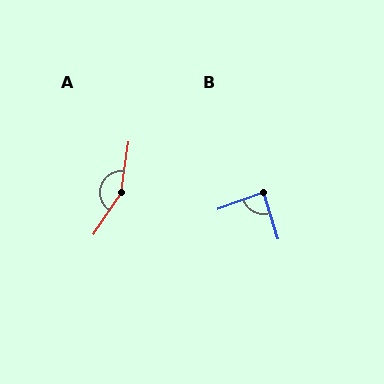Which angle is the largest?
A, at approximately 154 degrees.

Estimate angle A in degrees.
Approximately 154 degrees.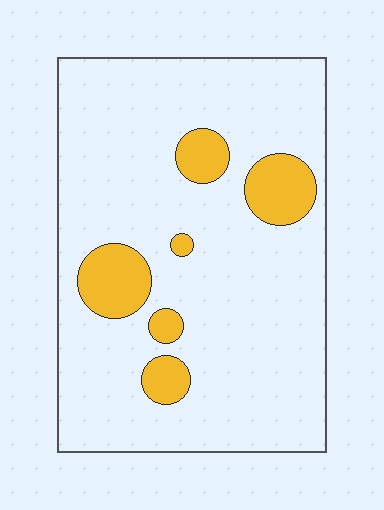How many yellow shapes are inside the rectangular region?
6.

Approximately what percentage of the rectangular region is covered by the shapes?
Approximately 15%.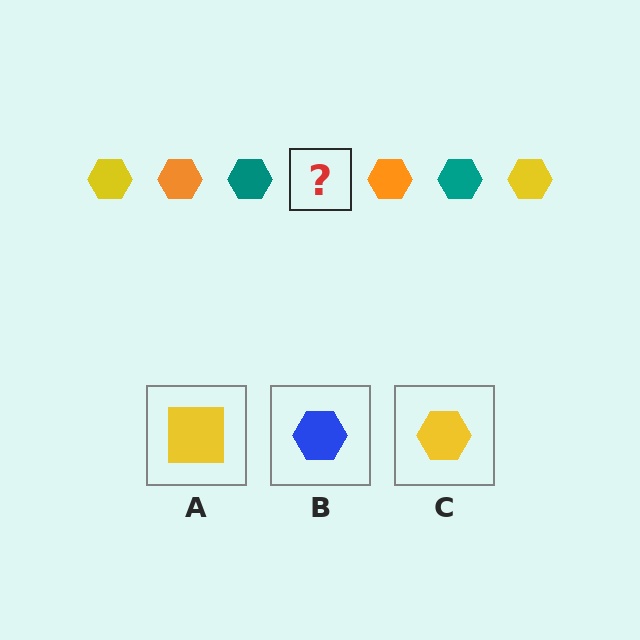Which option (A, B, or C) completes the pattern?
C.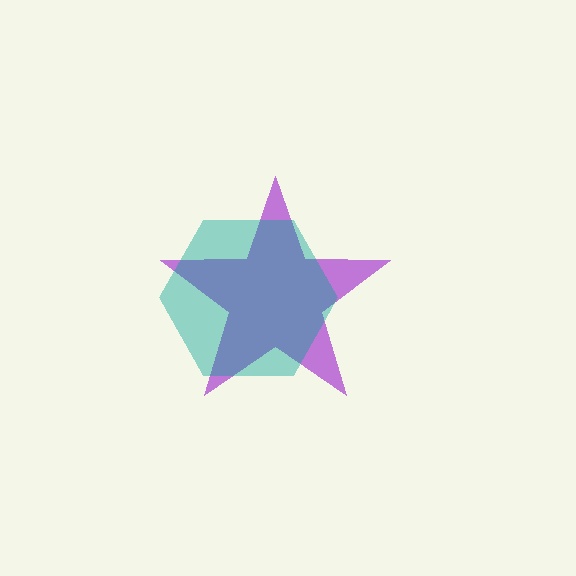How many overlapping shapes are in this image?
There are 2 overlapping shapes in the image.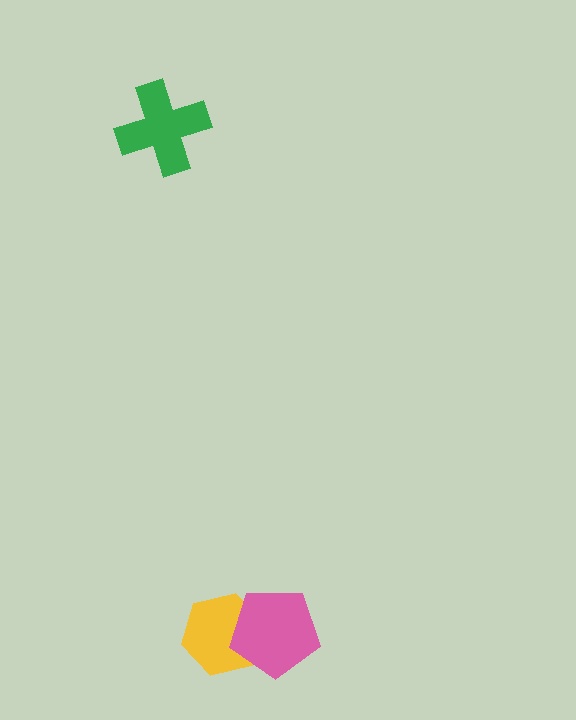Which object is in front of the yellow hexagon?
The pink pentagon is in front of the yellow hexagon.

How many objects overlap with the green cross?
0 objects overlap with the green cross.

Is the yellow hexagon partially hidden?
Yes, it is partially covered by another shape.